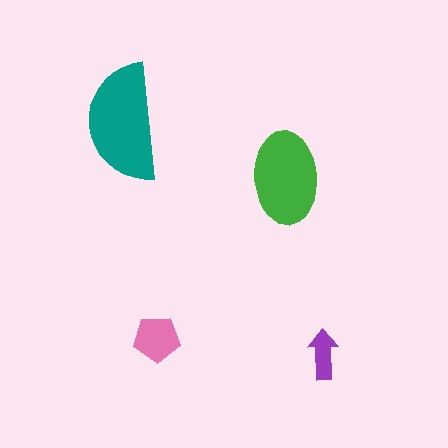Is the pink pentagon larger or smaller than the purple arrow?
Larger.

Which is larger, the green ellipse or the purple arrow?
The green ellipse.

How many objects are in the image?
There are 4 objects in the image.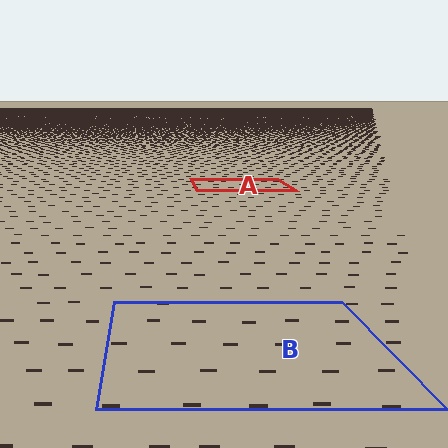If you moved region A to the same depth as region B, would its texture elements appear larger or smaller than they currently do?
They would appear larger. At a closer depth, the same texture elements are projected at a bigger on-screen size.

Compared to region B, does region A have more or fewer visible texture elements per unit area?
Region A has more texture elements per unit area — they are packed more densely because it is farther away.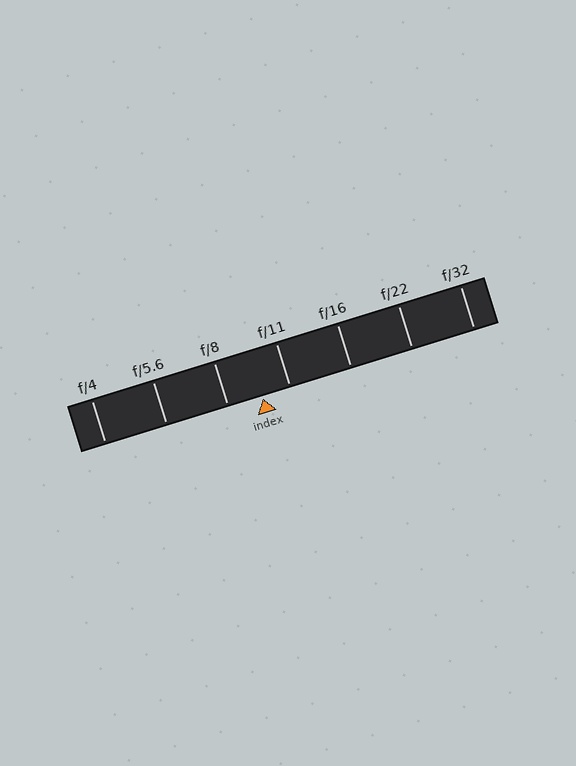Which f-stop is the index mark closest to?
The index mark is closest to f/11.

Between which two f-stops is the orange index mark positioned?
The index mark is between f/8 and f/11.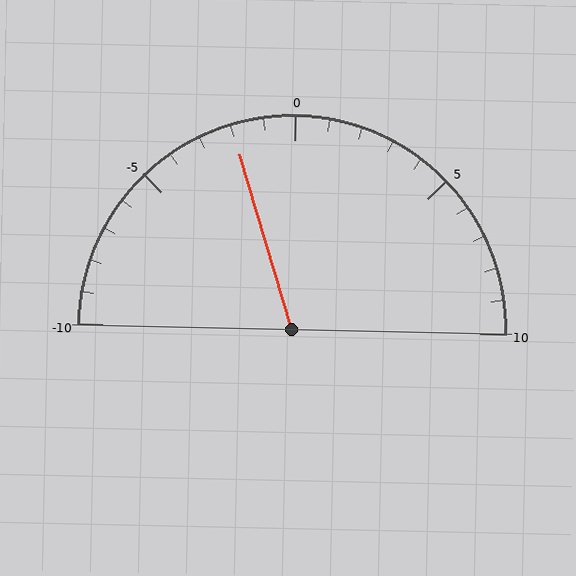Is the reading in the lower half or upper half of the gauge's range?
The reading is in the lower half of the range (-10 to 10).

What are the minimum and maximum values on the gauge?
The gauge ranges from -10 to 10.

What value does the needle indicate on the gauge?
The needle indicates approximately -2.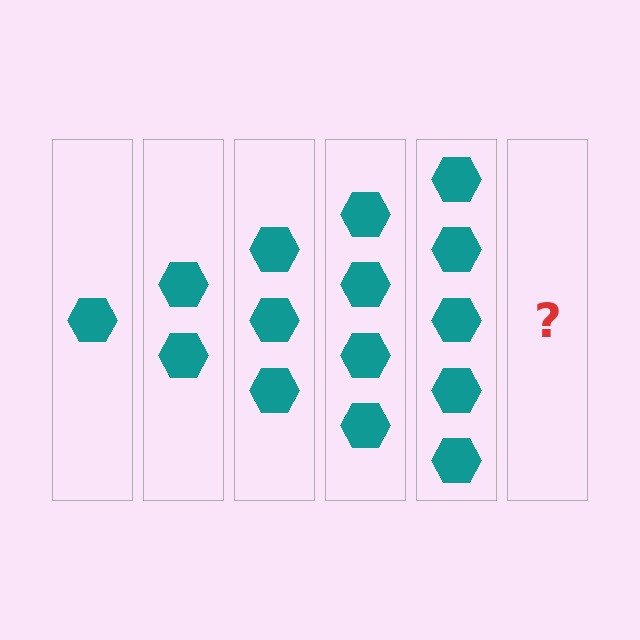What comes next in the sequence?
The next element should be 6 hexagons.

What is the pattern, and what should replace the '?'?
The pattern is that each step adds one more hexagon. The '?' should be 6 hexagons.